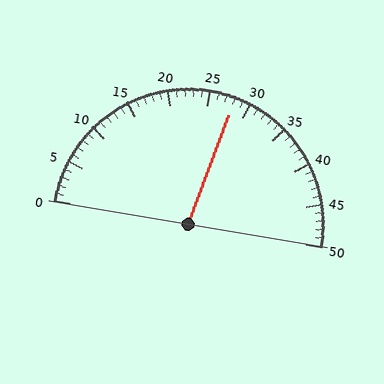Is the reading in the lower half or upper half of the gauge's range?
The reading is in the upper half of the range (0 to 50).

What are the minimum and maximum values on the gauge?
The gauge ranges from 0 to 50.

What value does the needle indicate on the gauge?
The needle indicates approximately 28.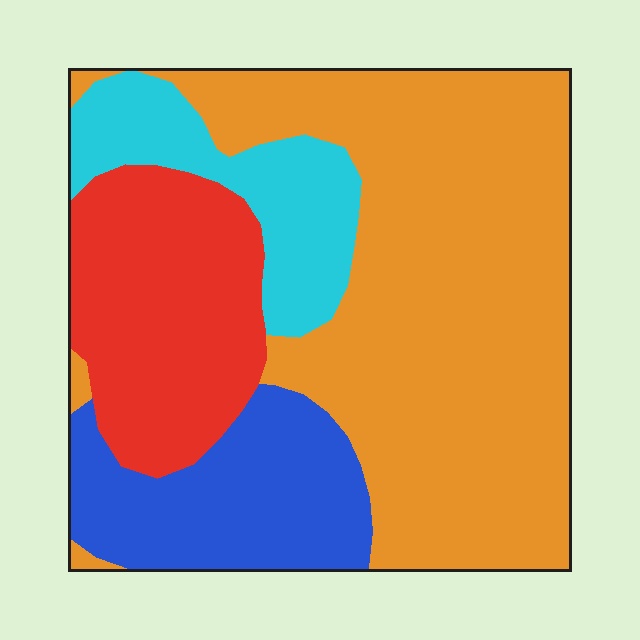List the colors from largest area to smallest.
From largest to smallest: orange, red, blue, cyan.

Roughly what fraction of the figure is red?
Red takes up about one fifth (1/5) of the figure.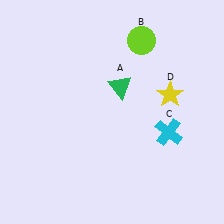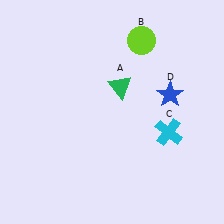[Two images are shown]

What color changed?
The star (D) changed from yellow in Image 1 to blue in Image 2.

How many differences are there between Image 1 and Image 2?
There is 1 difference between the two images.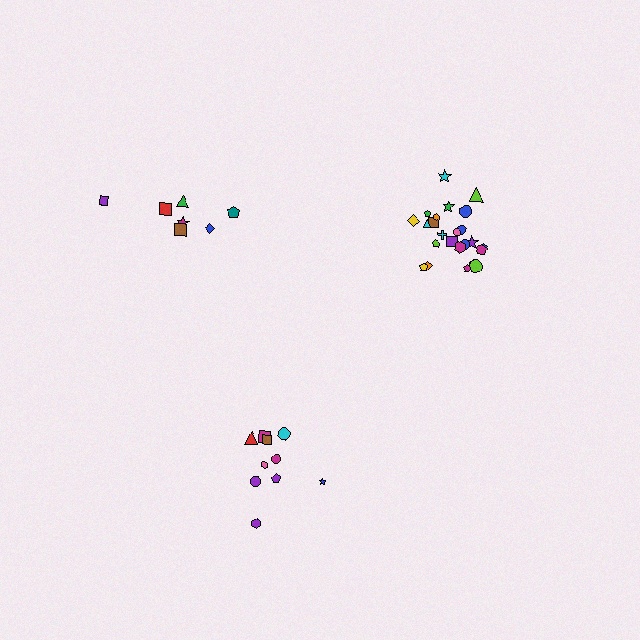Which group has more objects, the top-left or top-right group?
The top-right group.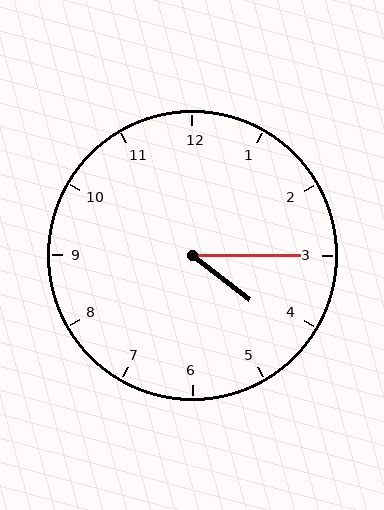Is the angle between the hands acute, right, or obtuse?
It is acute.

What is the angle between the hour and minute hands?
Approximately 38 degrees.